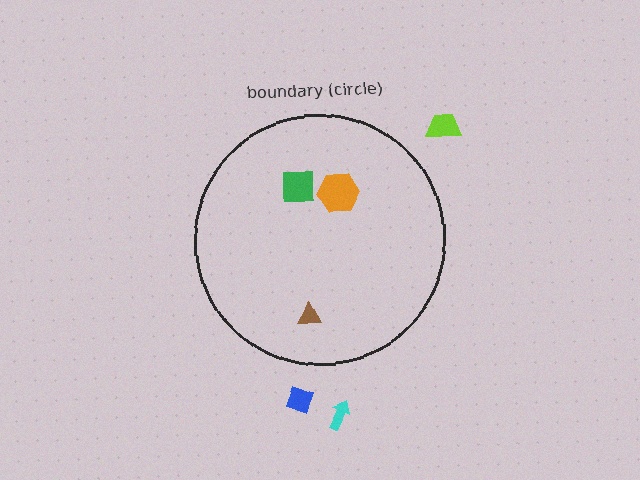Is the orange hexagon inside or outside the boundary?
Inside.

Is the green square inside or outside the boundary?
Inside.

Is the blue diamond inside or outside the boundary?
Outside.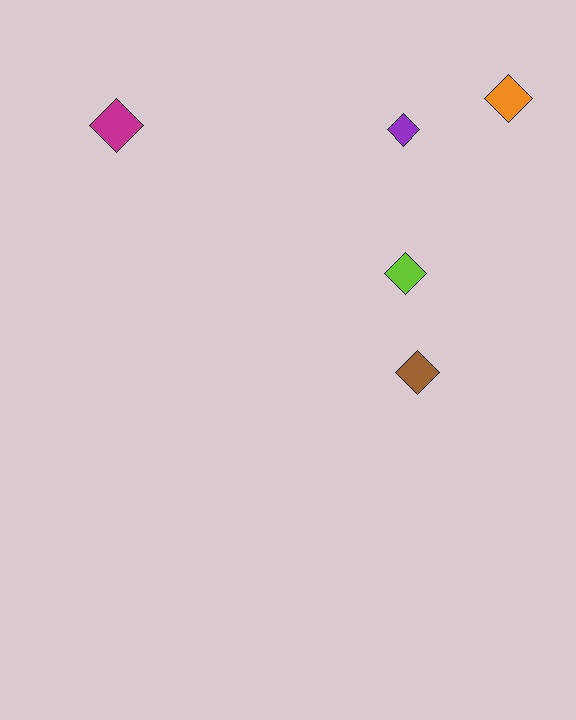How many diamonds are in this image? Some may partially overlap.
There are 5 diamonds.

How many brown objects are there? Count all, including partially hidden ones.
There is 1 brown object.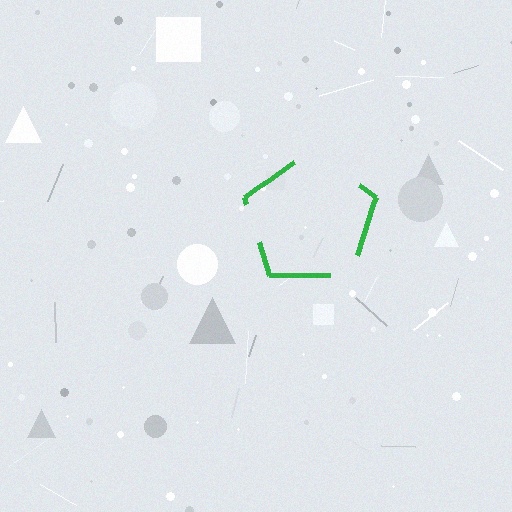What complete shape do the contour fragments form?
The contour fragments form a pentagon.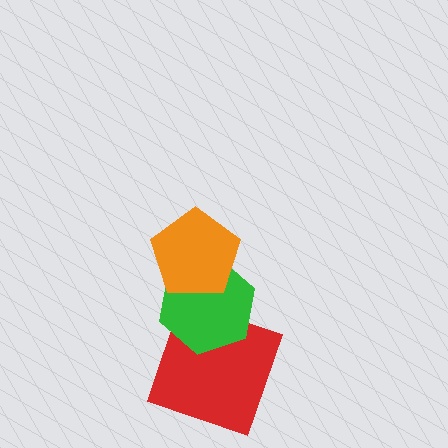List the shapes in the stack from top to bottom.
From top to bottom: the orange pentagon, the green hexagon, the red square.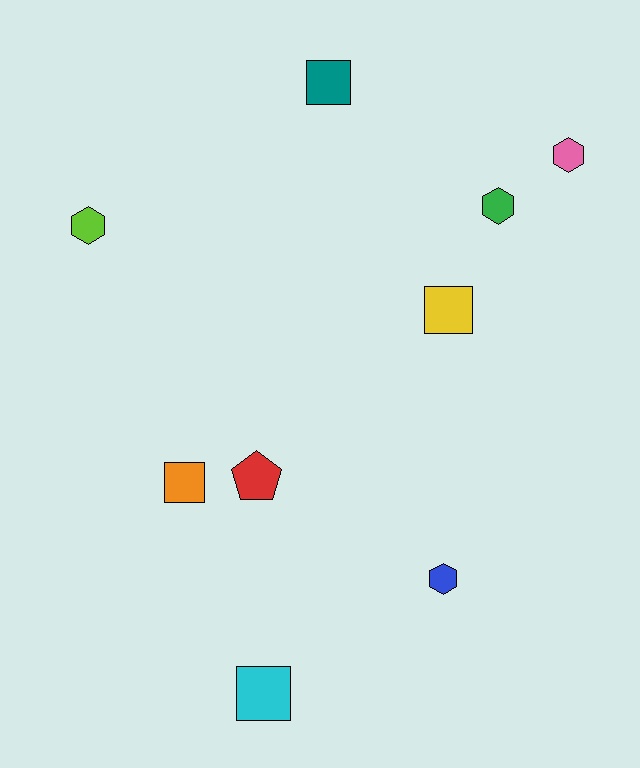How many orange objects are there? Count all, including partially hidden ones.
There is 1 orange object.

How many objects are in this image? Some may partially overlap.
There are 9 objects.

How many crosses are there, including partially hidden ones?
There are no crosses.